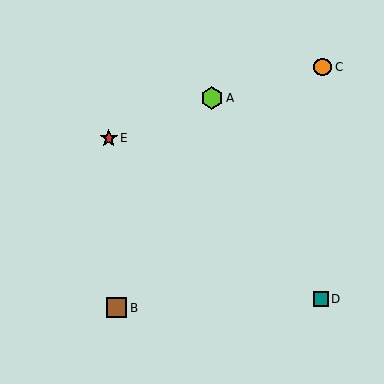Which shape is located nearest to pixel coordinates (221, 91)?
The lime hexagon (labeled A) at (212, 98) is nearest to that location.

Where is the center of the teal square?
The center of the teal square is at (321, 299).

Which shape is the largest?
The lime hexagon (labeled A) is the largest.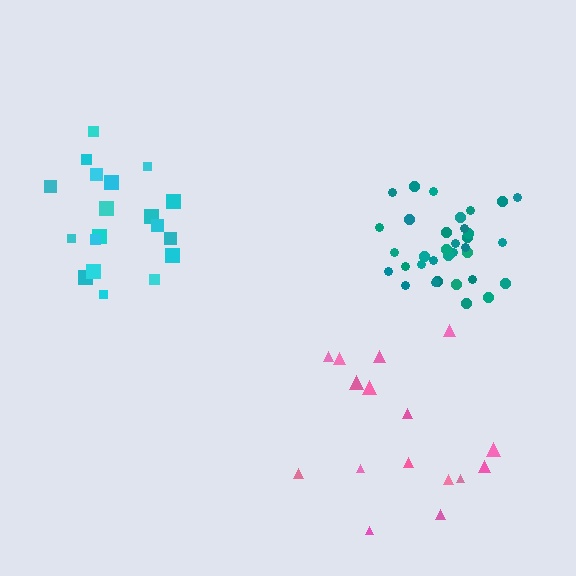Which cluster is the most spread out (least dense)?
Pink.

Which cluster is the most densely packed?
Teal.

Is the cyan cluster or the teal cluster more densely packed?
Teal.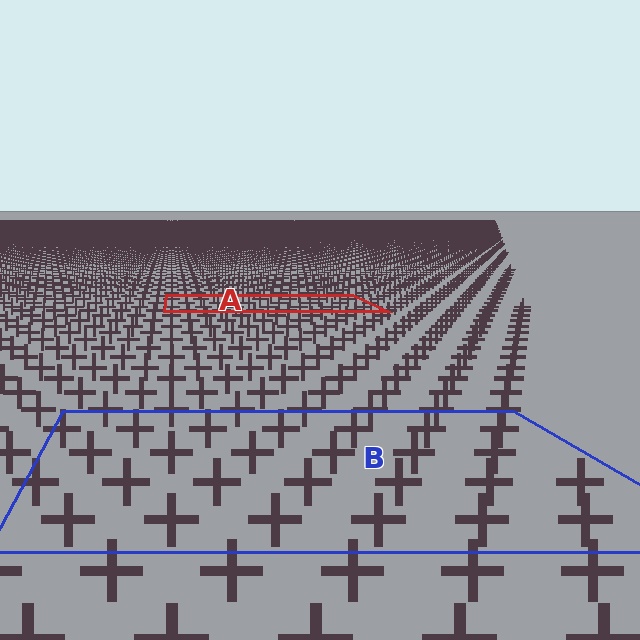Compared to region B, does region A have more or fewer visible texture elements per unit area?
Region A has more texture elements per unit area — they are packed more densely because it is farther away.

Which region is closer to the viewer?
Region B is closer. The texture elements there are larger and more spread out.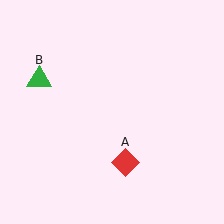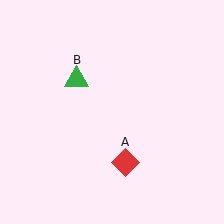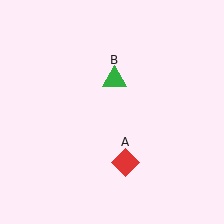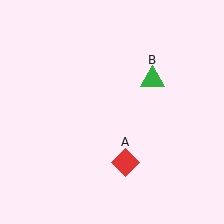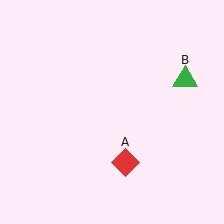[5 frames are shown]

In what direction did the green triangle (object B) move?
The green triangle (object B) moved right.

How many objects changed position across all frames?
1 object changed position: green triangle (object B).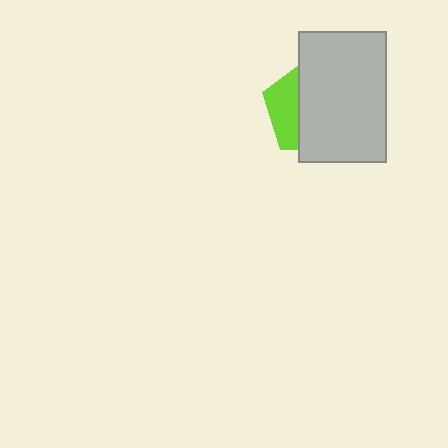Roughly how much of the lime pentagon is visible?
A small part of it is visible (roughly 31%).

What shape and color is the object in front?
The object in front is a light gray rectangle.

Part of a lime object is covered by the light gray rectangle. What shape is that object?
It is a pentagon.